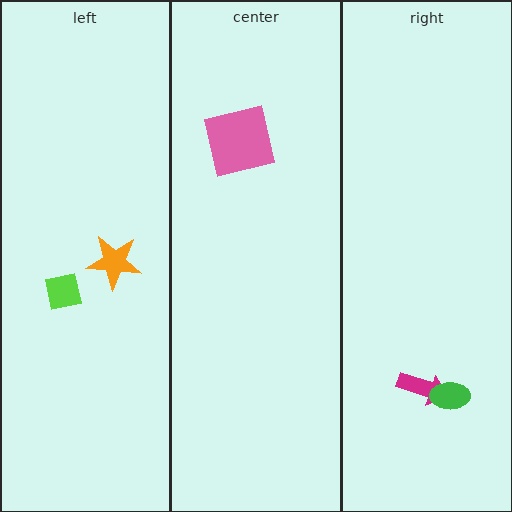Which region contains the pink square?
The center region.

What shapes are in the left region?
The lime square, the orange star.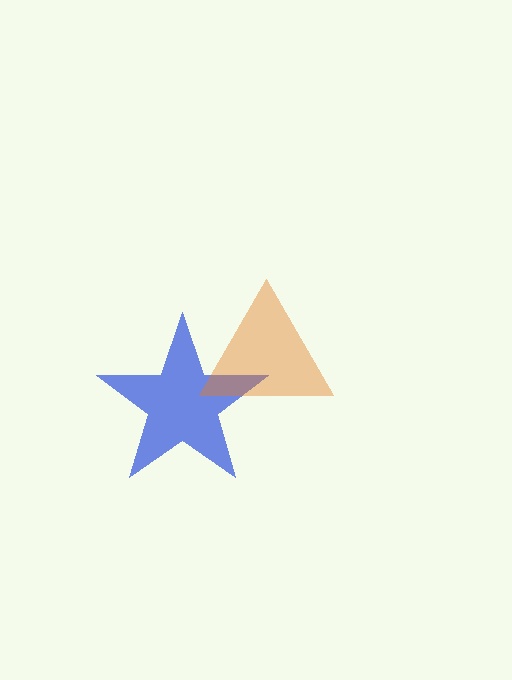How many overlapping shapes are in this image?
There are 2 overlapping shapes in the image.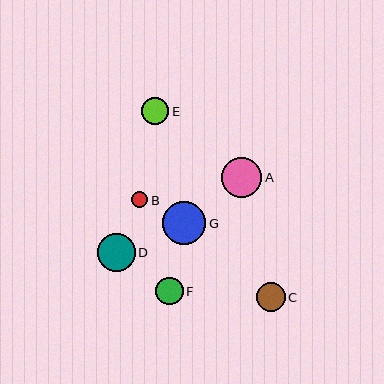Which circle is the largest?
Circle G is the largest with a size of approximately 43 pixels.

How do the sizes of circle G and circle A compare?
Circle G and circle A are approximately the same size.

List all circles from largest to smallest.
From largest to smallest: G, A, D, C, F, E, B.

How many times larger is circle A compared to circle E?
Circle A is approximately 1.5 times the size of circle E.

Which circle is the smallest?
Circle B is the smallest with a size of approximately 16 pixels.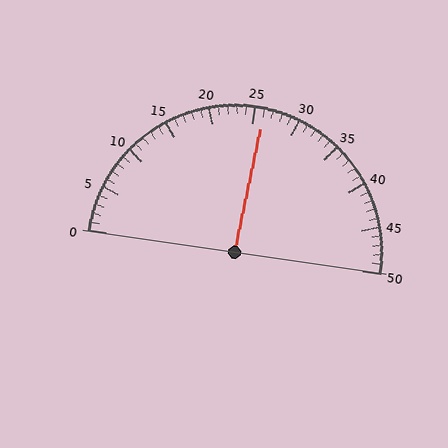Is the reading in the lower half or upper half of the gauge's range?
The reading is in the upper half of the range (0 to 50).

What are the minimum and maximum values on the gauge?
The gauge ranges from 0 to 50.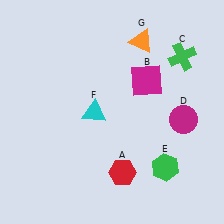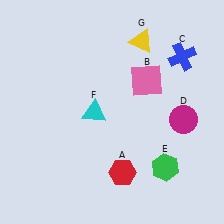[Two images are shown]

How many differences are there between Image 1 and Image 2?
There are 3 differences between the two images.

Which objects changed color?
B changed from magenta to pink. C changed from green to blue. G changed from orange to yellow.